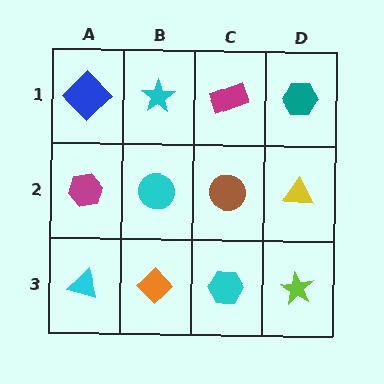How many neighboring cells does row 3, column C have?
3.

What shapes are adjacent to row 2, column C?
A magenta rectangle (row 1, column C), a cyan hexagon (row 3, column C), a cyan circle (row 2, column B), a yellow triangle (row 2, column D).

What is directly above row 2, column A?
A blue diamond.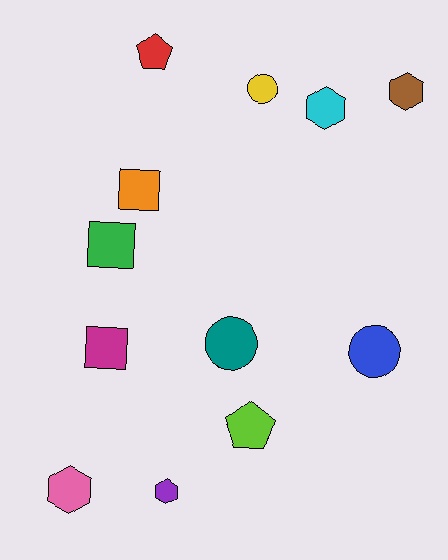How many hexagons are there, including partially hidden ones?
There are 4 hexagons.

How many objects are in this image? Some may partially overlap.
There are 12 objects.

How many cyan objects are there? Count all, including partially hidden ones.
There is 1 cyan object.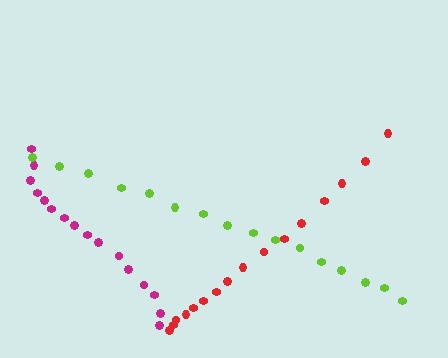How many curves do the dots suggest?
There are 3 distinct paths.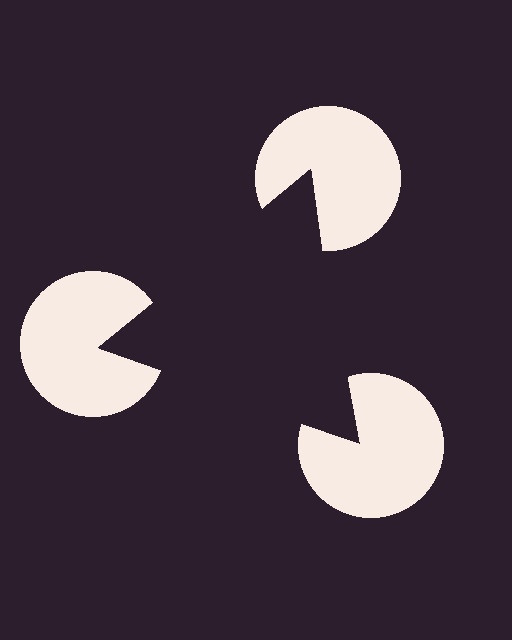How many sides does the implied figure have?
3 sides.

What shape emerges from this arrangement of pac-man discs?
An illusory triangle — its edges are inferred from the aligned wedge cuts in the pac-man discs, not physically drawn.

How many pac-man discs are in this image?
There are 3 — one at each vertex of the illusory triangle.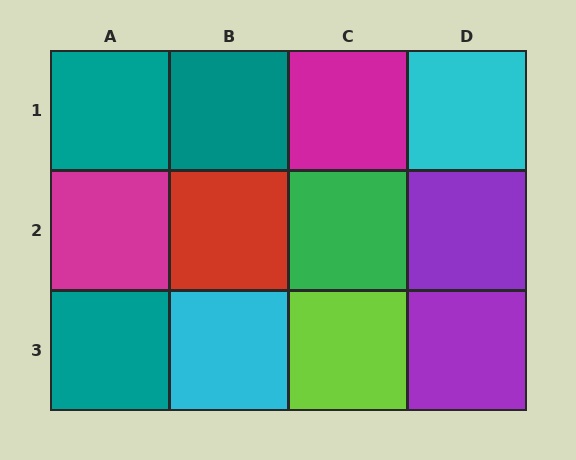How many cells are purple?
2 cells are purple.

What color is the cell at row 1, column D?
Cyan.